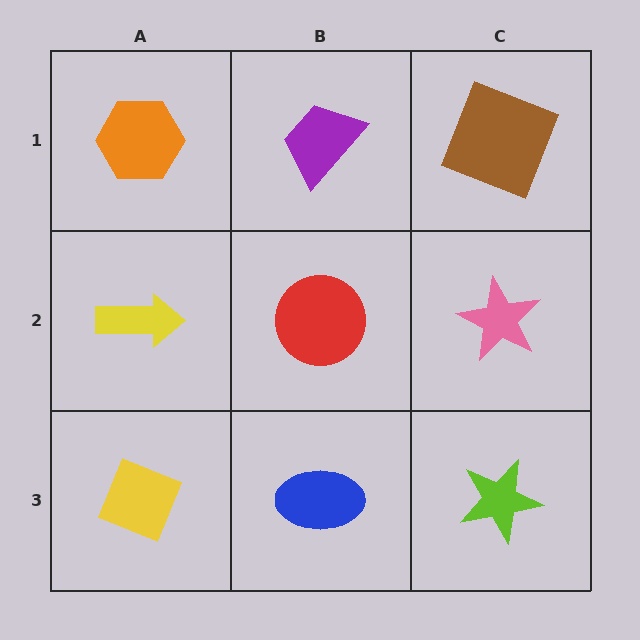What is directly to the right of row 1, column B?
A brown square.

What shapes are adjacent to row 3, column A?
A yellow arrow (row 2, column A), a blue ellipse (row 3, column B).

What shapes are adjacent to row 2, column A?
An orange hexagon (row 1, column A), a yellow diamond (row 3, column A), a red circle (row 2, column B).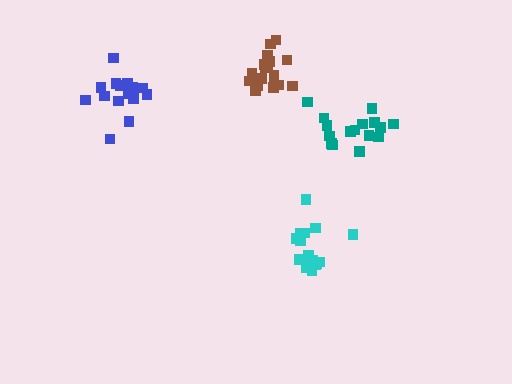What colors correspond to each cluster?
The clusters are colored: brown, cyan, teal, blue.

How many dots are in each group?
Group 1: 21 dots, Group 2: 16 dots, Group 3: 16 dots, Group 4: 16 dots (69 total).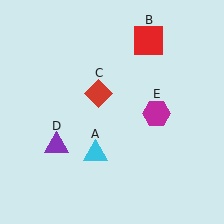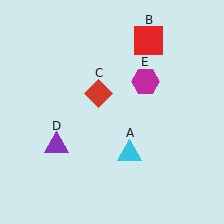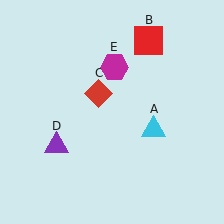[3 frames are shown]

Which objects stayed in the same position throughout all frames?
Red square (object B) and red diamond (object C) and purple triangle (object D) remained stationary.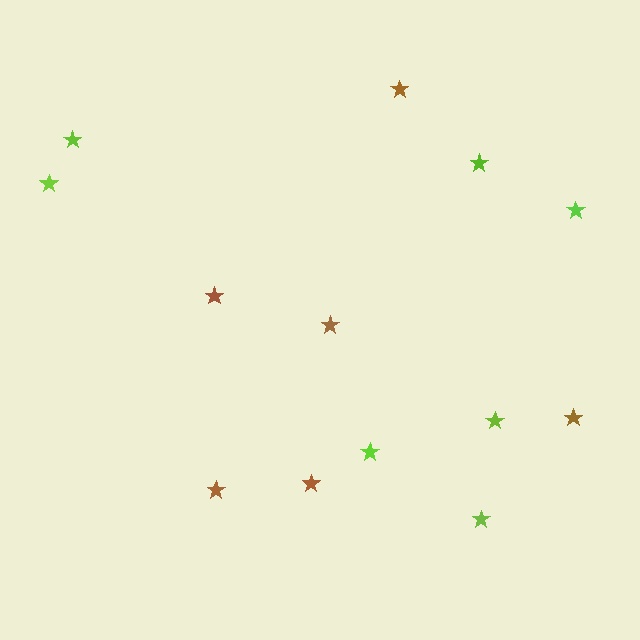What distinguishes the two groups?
There are 2 groups: one group of brown stars (6) and one group of lime stars (7).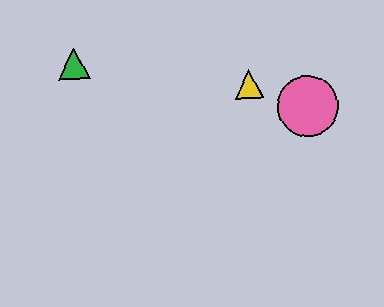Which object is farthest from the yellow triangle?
The green triangle is farthest from the yellow triangle.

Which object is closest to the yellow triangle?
The pink circle is closest to the yellow triangle.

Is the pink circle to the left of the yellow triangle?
No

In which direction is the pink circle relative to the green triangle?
The pink circle is to the right of the green triangle.